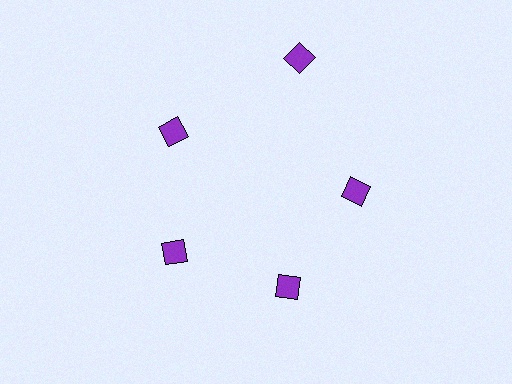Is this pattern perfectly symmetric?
No. The 5 purple diamonds are arranged in a ring, but one element near the 1 o'clock position is pushed outward from the center, breaking the 5-fold rotational symmetry.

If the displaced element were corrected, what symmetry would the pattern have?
It would have 5-fold rotational symmetry — the pattern would map onto itself every 72 degrees.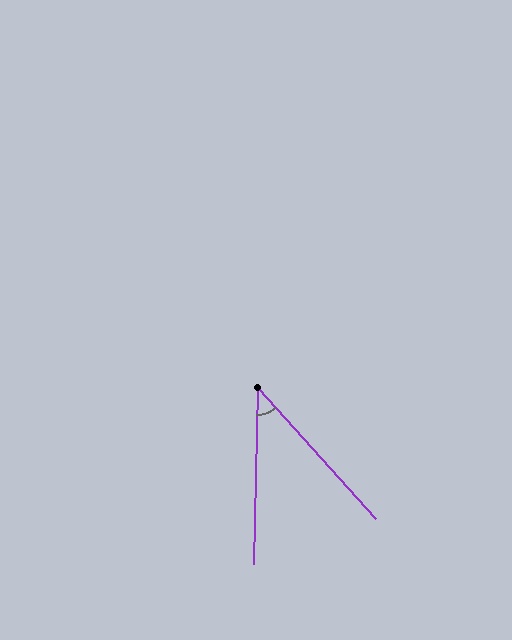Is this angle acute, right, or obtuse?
It is acute.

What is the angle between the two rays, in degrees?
Approximately 43 degrees.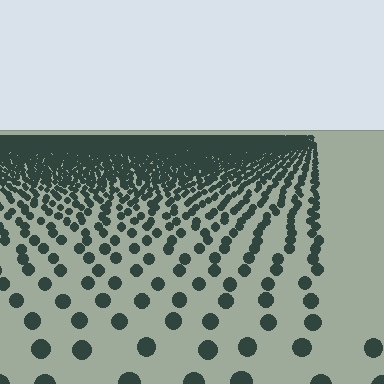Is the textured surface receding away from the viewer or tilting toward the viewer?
The surface is receding away from the viewer. Texture elements get smaller and denser toward the top.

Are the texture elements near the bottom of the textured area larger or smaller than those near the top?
Larger. Near the bottom, elements are closer to the viewer and appear at a bigger on-screen size.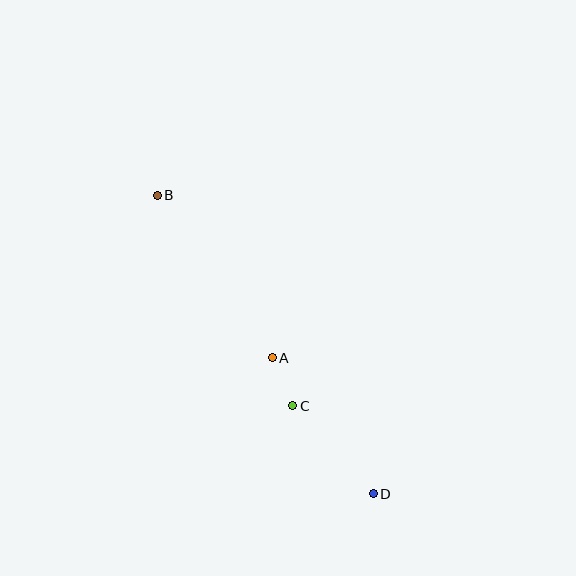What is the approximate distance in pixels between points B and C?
The distance between B and C is approximately 250 pixels.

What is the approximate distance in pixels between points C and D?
The distance between C and D is approximately 119 pixels.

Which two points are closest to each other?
Points A and C are closest to each other.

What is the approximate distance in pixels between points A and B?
The distance between A and B is approximately 199 pixels.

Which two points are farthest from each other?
Points B and D are farthest from each other.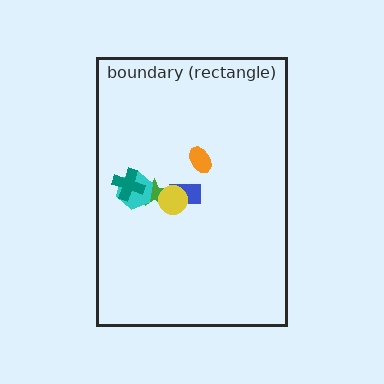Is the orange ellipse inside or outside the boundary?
Inside.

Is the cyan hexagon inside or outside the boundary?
Inside.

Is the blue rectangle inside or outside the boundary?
Inside.